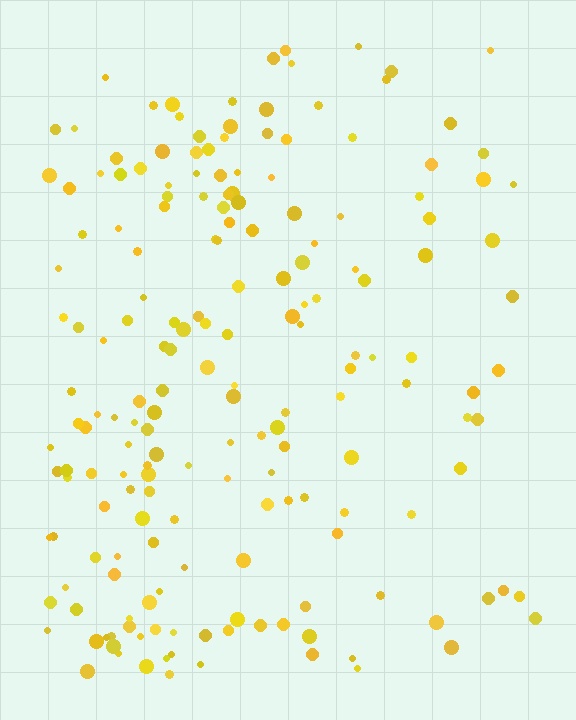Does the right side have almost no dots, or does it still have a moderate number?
Still a moderate number, just noticeably fewer than the left.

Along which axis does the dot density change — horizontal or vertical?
Horizontal.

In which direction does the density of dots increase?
From right to left, with the left side densest.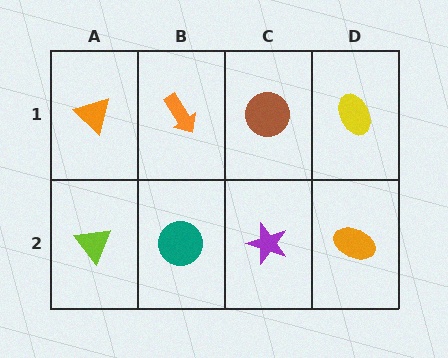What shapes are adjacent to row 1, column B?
A teal circle (row 2, column B), an orange triangle (row 1, column A), a brown circle (row 1, column C).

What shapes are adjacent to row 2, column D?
A yellow ellipse (row 1, column D), a purple star (row 2, column C).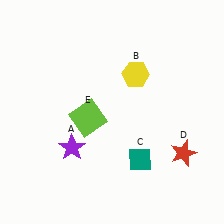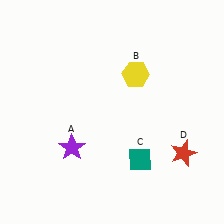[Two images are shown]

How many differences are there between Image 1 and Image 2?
There is 1 difference between the two images.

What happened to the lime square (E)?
The lime square (E) was removed in Image 2. It was in the bottom-left area of Image 1.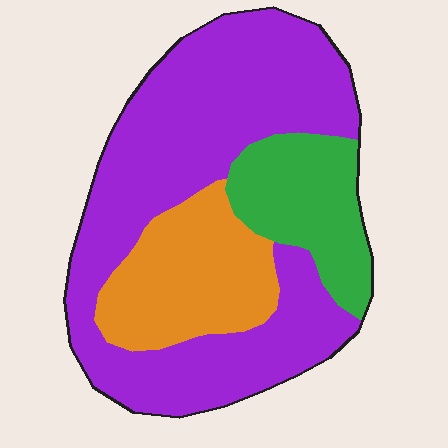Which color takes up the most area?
Purple, at roughly 60%.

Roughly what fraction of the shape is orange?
Orange covers 21% of the shape.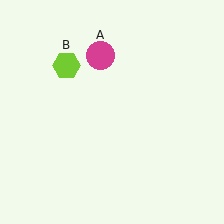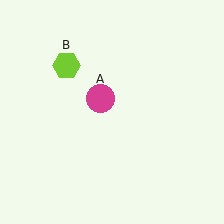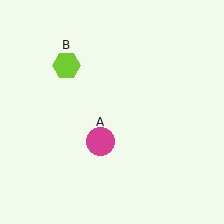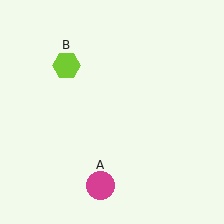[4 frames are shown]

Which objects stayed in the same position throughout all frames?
Lime hexagon (object B) remained stationary.